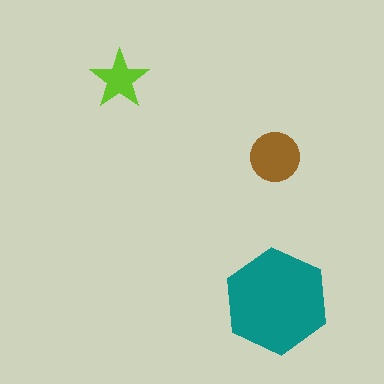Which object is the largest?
The teal hexagon.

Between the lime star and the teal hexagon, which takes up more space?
The teal hexagon.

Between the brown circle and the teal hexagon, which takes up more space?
The teal hexagon.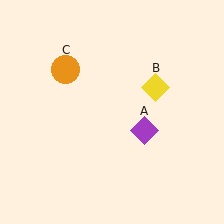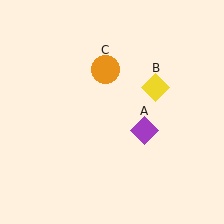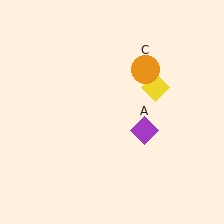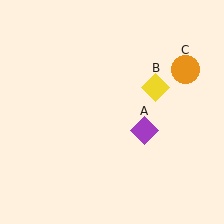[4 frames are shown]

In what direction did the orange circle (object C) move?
The orange circle (object C) moved right.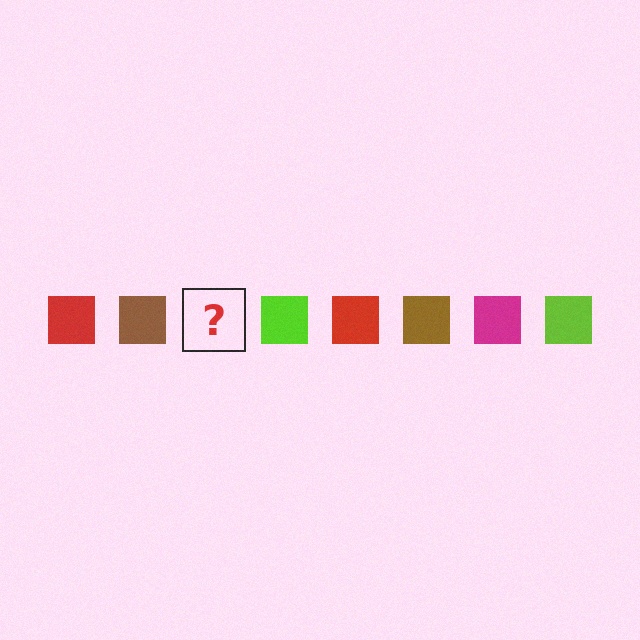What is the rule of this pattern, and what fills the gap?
The rule is that the pattern cycles through red, brown, magenta, lime squares. The gap should be filled with a magenta square.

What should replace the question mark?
The question mark should be replaced with a magenta square.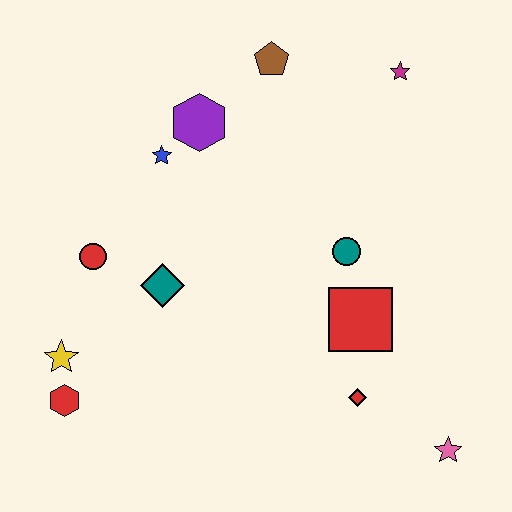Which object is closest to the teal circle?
The red square is closest to the teal circle.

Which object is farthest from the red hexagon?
The magenta star is farthest from the red hexagon.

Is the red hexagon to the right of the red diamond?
No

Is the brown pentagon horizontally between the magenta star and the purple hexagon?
Yes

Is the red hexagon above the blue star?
No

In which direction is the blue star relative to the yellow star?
The blue star is above the yellow star.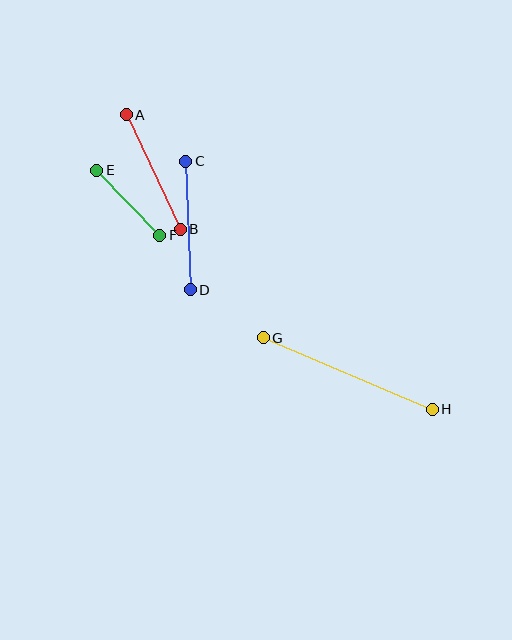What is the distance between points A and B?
The distance is approximately 127 pixels.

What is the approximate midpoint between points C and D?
The midpoint is at approximately (188, 225) pixels.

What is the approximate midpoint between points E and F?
The midpoint is at approximately (128, 203) pixels.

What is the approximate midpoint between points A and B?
The midpoint is at approximately (153, 172) pixels.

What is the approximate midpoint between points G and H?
The midpoint is at approximately (348, 373) pixels.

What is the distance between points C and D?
The distance is approximately 128 pixels.